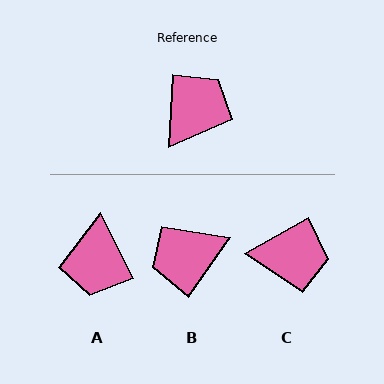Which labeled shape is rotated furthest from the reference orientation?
A, about 151 degrees away.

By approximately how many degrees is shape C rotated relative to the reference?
Approximately 58 degrees clockwise.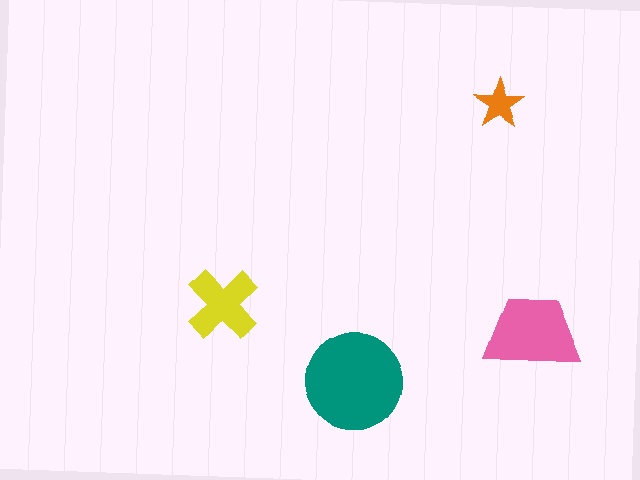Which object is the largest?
The teal circle.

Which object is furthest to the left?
The yellow cross is leftmost.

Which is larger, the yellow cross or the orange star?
The yellow cross.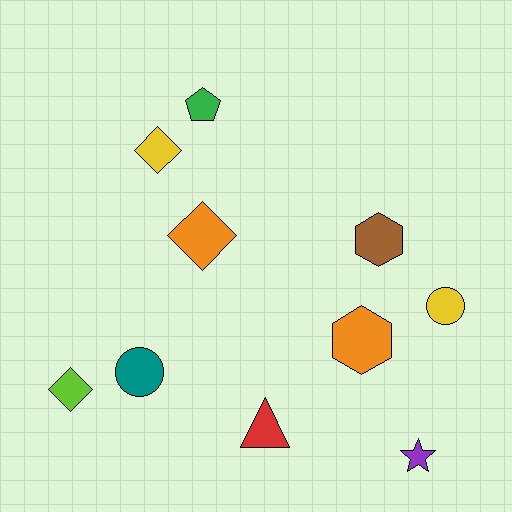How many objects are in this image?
There are 10 objects.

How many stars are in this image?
There is 1 star.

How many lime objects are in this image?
There is 1 lime object.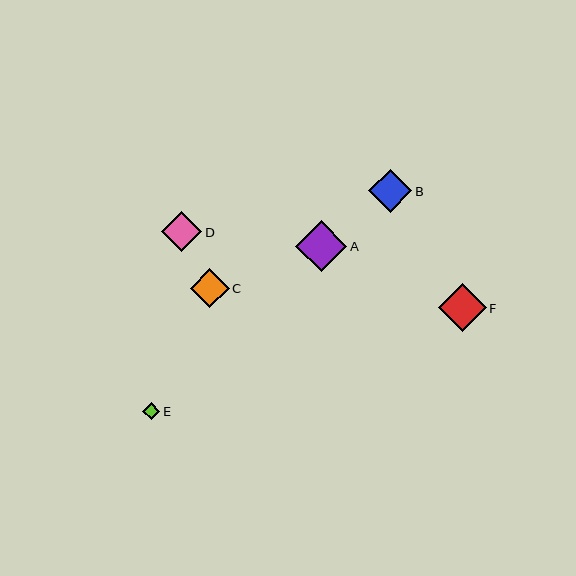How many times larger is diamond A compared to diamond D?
Diamond A is approximately 1.3 times the size of diamond D.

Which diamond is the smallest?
Diamond E is the smallest with a size of approximately 17 pixels.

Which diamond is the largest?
Diamond A is the largest with a size of approximately 51 pixels.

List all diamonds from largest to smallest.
From largest to smallest: A, F, B, D, C, E.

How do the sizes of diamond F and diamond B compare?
Diamond F and diamond B are approximately the same size.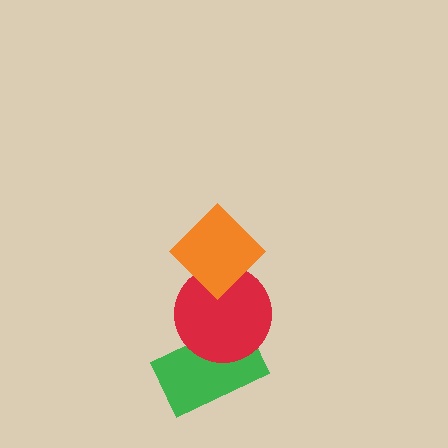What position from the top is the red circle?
The red circle is 2nd from the top.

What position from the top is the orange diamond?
The orange diamond is 1st from the top.